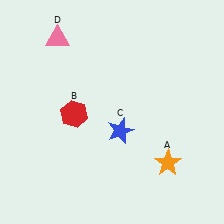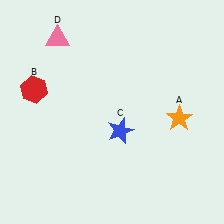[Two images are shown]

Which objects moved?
The objects that moved are: the orange star (A), the red hexagon (B).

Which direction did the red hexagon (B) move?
The red hexagon (B) moved left.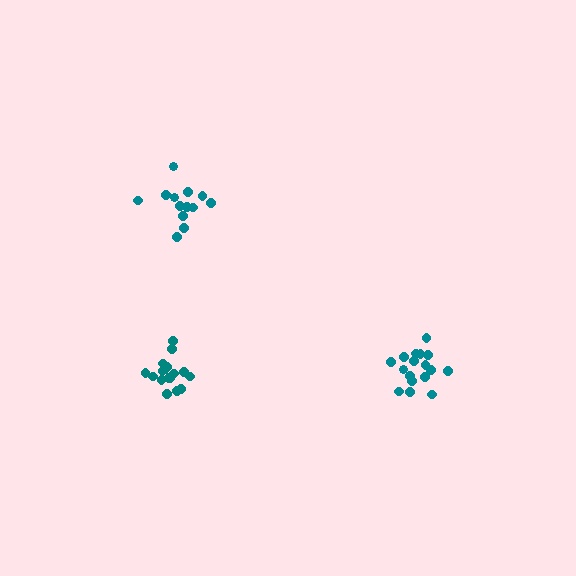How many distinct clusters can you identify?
There are 3 distinct clusters.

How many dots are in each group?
Group 1: 17 dots, Group 2: 18 dots, Group 3: 13 dots (48 total).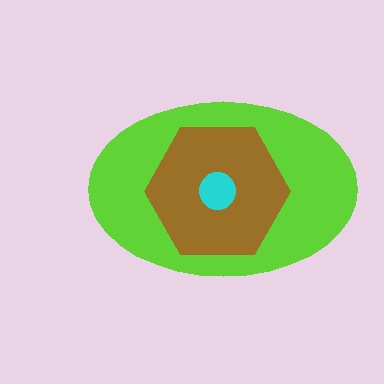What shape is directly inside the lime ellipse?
The brown hexagon.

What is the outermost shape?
The lime ellipse.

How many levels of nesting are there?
3.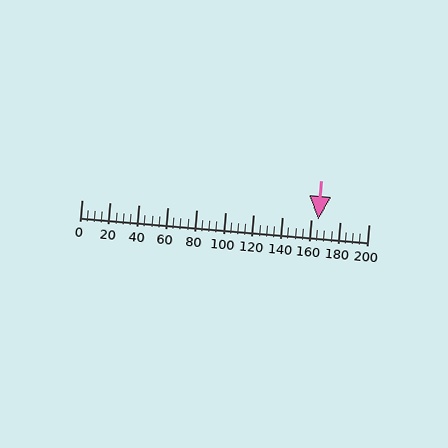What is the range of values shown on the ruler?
The ruler shows values from 0 to 200.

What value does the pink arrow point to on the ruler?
The pink arrow points to approximately 165.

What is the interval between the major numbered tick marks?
The major tick marks are spaced 20 units apart.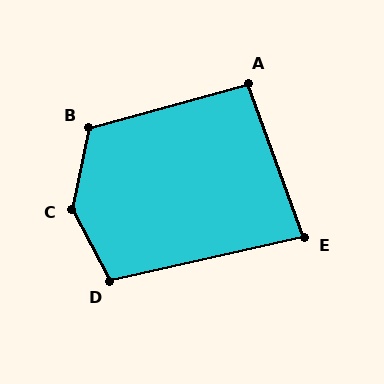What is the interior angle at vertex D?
Approximately 105 degrees (obtuse).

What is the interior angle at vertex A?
Approximately 95 degrees (approximately right).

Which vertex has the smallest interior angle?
E, at approximately 82 degrees.